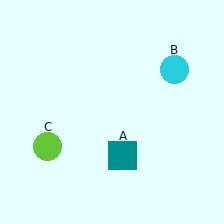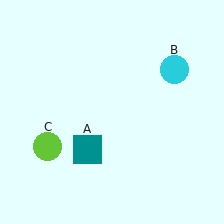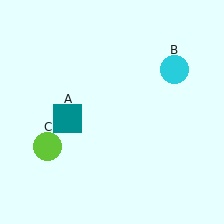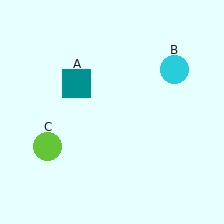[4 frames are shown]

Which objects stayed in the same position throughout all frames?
Cyan circle (object B) and lime circle (object C) remained stationary.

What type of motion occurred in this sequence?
The teal square (object A) rotated clockwise around the center of the scene.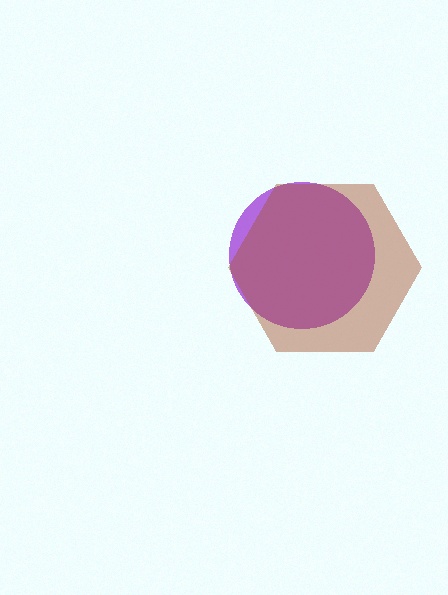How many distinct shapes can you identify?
There are 2 distinct shapes: a purple circle, a brown hexagon.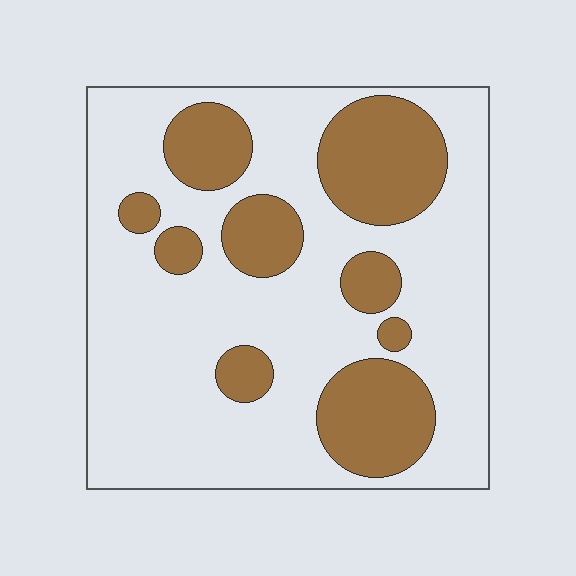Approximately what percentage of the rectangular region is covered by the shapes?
Approximately 30%.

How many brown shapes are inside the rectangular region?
9.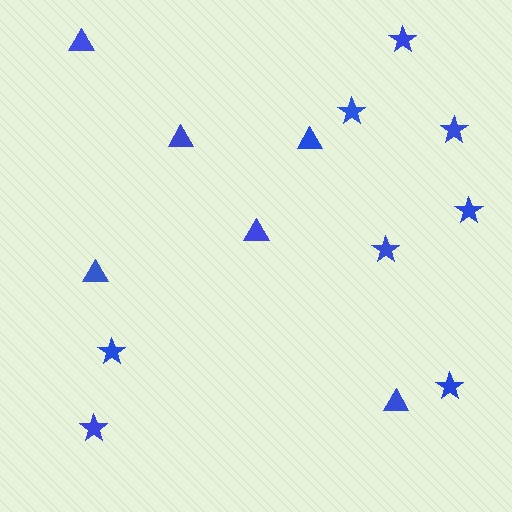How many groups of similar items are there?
There are 2 groups: one group of triangles (6) and one group of stars (8).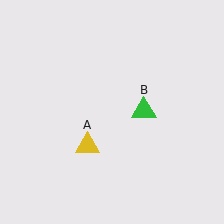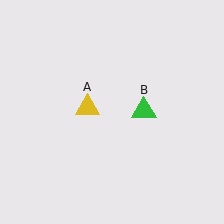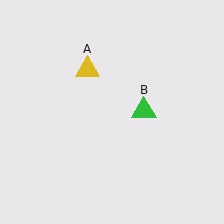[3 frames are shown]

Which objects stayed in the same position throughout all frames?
Green triangle (object B) remained stationary.